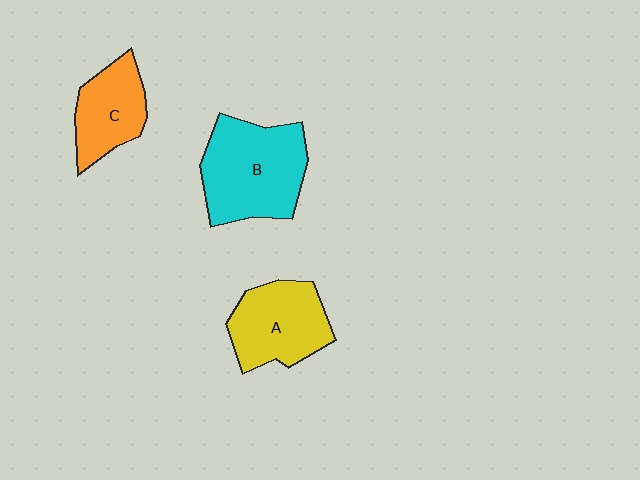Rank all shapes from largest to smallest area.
From largest to smallest: B (cyan), A (yellow), C (orange).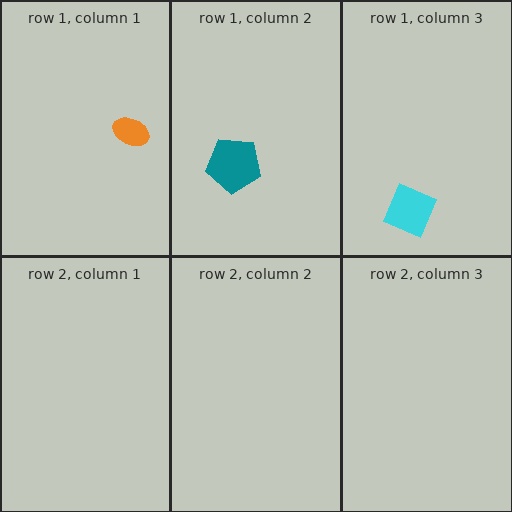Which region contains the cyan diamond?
The row 1, column 3 region.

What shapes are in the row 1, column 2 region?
The teal pentagon.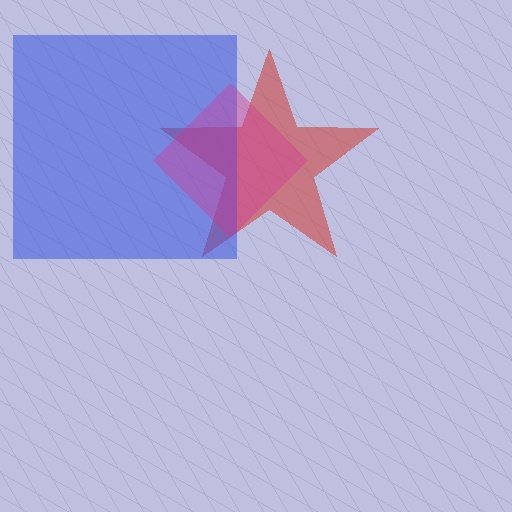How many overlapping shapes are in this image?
There are 3 overlapping shapes in the image.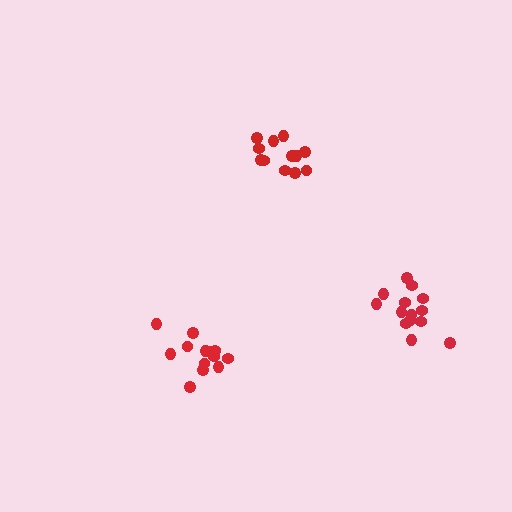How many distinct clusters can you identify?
There are 3 distinct clusters.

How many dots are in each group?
Group 1: 12 dots, Group 2: 14 dots, Group 3: 13 dots (39 total).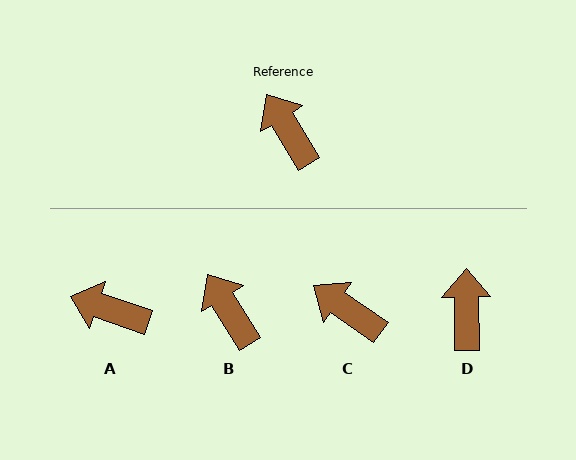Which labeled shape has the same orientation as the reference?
B.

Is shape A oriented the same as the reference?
No, it is off by about 40 degrees.